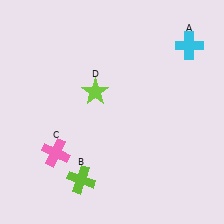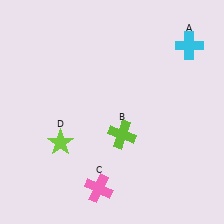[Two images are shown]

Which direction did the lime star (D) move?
The lime star (D) moved down.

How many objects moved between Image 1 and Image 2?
3 objects moved between the two images.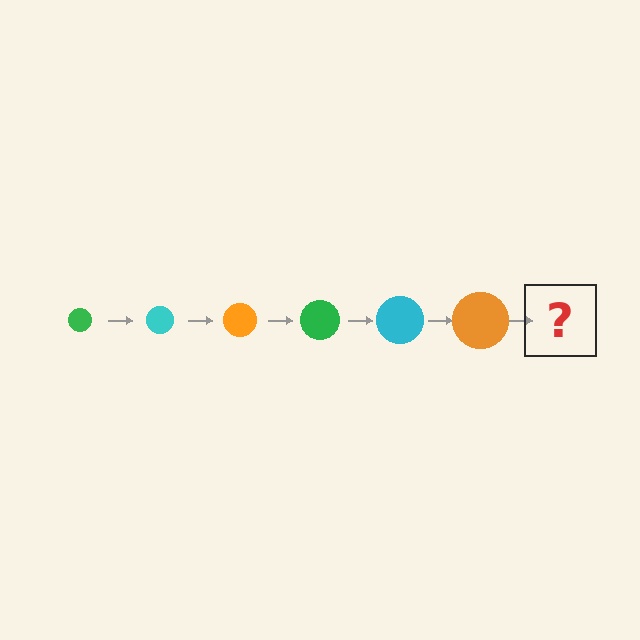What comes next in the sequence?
The next element should be a green circle, larger than the previous one.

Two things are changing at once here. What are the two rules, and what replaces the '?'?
The two rules are that the circle grows larger each step and the color cycles through green, cyan, and orange. The '?' should be a green circle, larger than the previous one.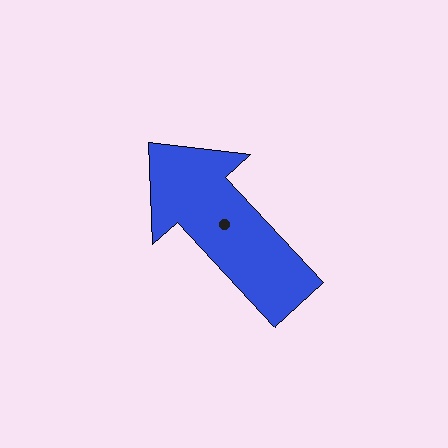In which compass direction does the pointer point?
Northwest.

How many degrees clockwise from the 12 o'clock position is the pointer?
Approximately 317 degrees.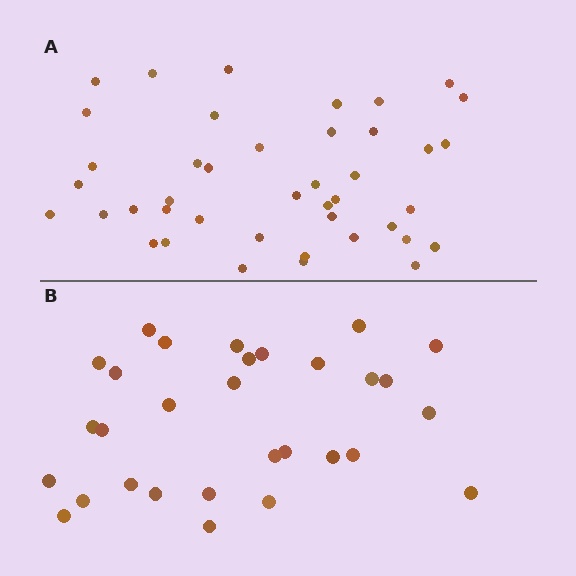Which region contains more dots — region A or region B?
Region A (the top region) has more dots.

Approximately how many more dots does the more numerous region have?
Region A has roughly 12 or so more dots than region B.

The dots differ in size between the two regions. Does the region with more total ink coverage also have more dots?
No. Region B has more total ink coverage because its dots are larger, but region A actually contains more individual dots. Total area can be misleading — the number of items is what matters here.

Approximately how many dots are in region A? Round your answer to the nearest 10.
About 40 dots. (The exact count is 42, which rounds to 40.)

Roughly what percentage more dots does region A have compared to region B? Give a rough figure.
About 40% more.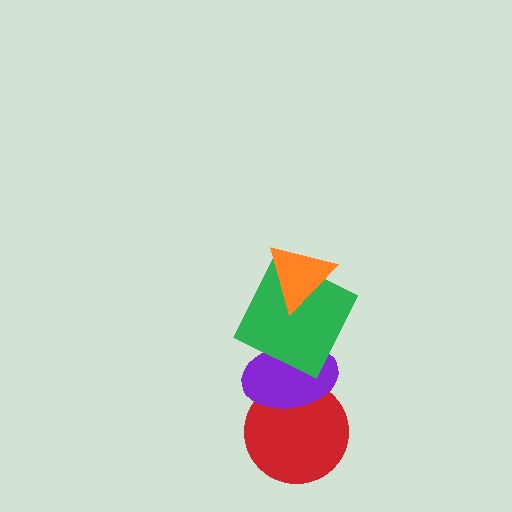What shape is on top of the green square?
The orange triangle is on top of the green square.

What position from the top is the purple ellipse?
The purple ellipse is 3rd from the top.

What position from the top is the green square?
The green square is 2nd from the top.